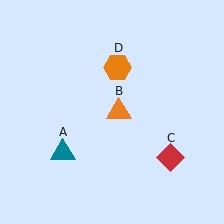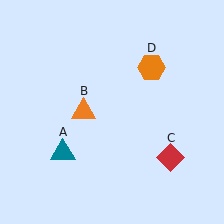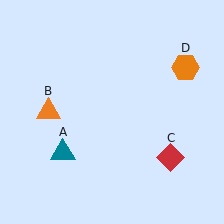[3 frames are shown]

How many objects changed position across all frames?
2 objects changed position: orange triangle (object B), orange hexagon (object D).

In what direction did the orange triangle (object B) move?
The orange triangle (object B) moved left.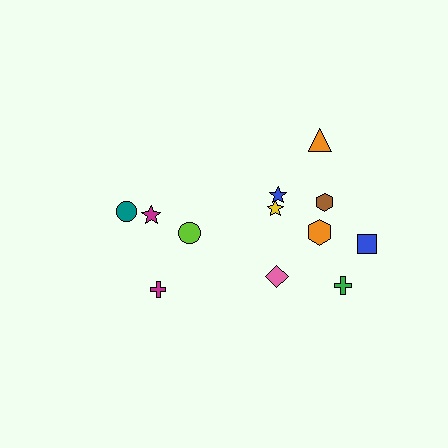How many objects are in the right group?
There are 8 objects.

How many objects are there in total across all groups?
There are 12 objects.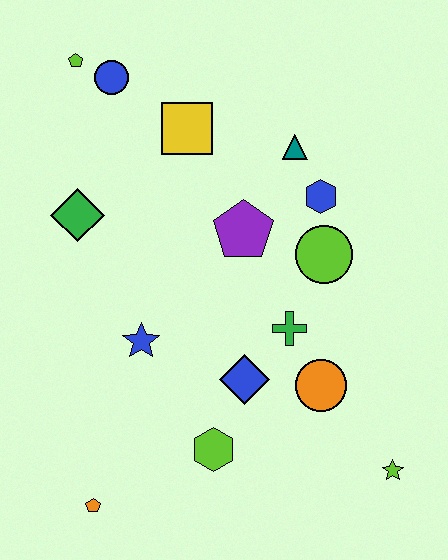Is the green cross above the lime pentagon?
No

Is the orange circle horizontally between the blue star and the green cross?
No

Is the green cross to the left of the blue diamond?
No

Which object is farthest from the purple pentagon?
The orange pentagon is farthest from the purple pentagon.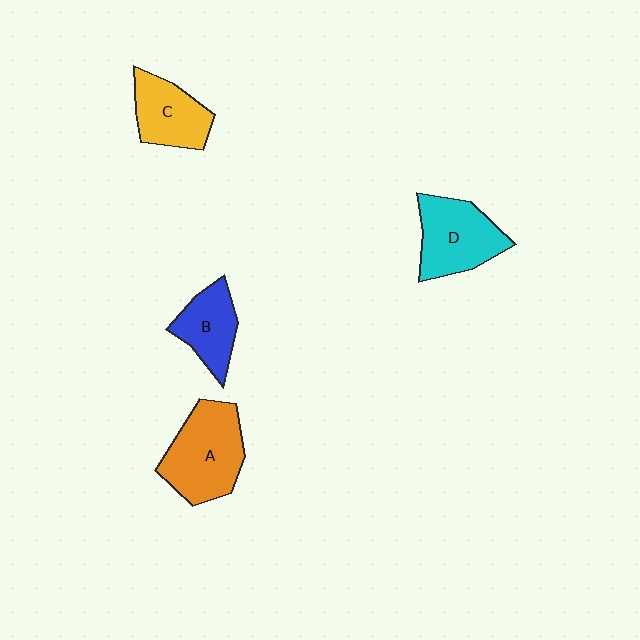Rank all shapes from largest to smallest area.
From largest to smallest: A (orange), D (cyan), C (yellow), B (blue).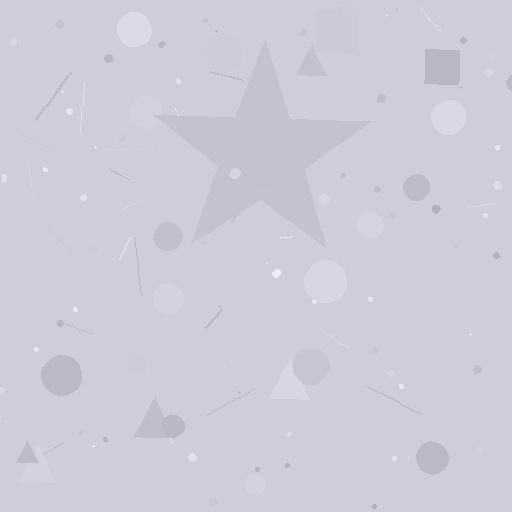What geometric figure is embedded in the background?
A star is embedded in the background.